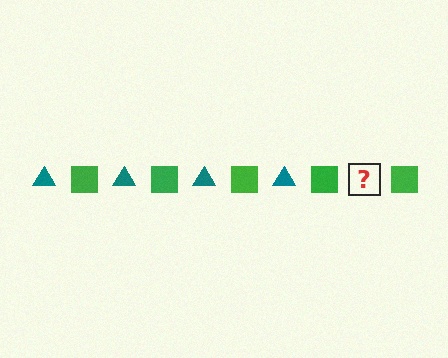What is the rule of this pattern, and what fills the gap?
The rule is that the pattern alternates between teal triangle and green square. The gap should be filled with a teal triangle.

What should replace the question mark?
The question mark should be replaced with a teal triangle.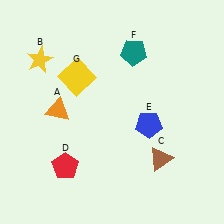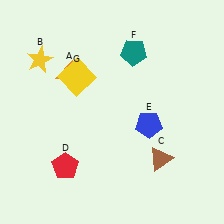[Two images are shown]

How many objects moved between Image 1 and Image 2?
1 object moved between the two images.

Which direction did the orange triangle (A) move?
The orange triangle (A) moved up.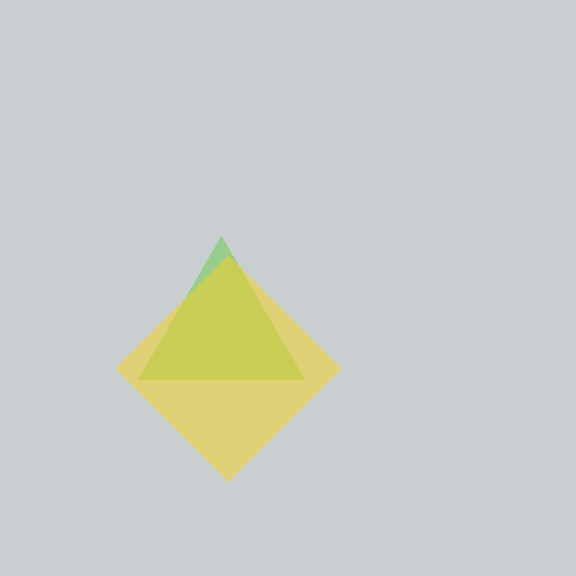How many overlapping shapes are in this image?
There are 2 overlapping shapes in the image.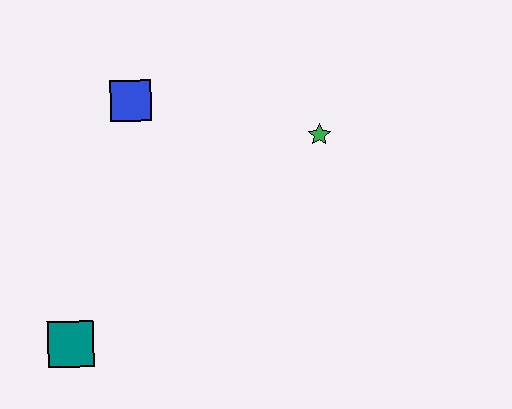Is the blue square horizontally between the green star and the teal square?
Yes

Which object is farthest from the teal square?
The green star is farthest from the teal square.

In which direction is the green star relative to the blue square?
The green star is to the right of the blue square.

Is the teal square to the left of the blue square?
Yes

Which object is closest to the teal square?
The blue square is closest to the teal square.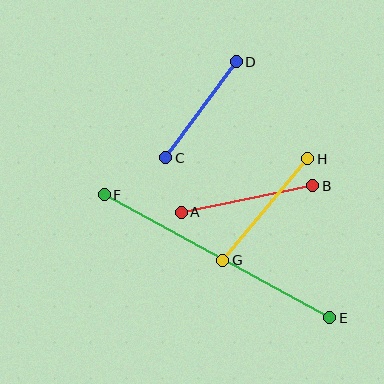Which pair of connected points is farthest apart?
Points E and F are farthest apart.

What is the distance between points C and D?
The distance is approximately 119 pixels.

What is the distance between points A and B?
The distance is approximately 134 pixels.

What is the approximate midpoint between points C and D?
The midpoint is at approximately (201, 110) pixels.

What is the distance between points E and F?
The distance is approximately 257 pixels.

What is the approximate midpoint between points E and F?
The midpoint is at approximately (217, 256) pixels.